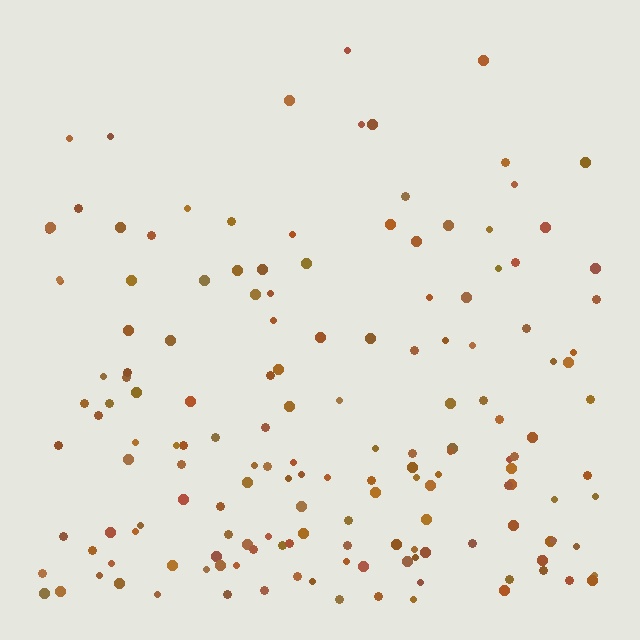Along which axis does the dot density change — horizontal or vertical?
Vertical.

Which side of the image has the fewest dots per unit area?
The top.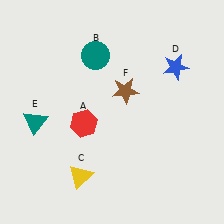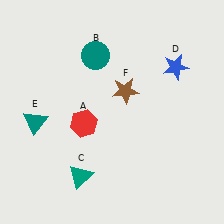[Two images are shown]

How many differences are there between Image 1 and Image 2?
There is 1 difference between the two images.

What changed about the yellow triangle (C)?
In Image 1, C is yellow. In Image 2, it changed to teal.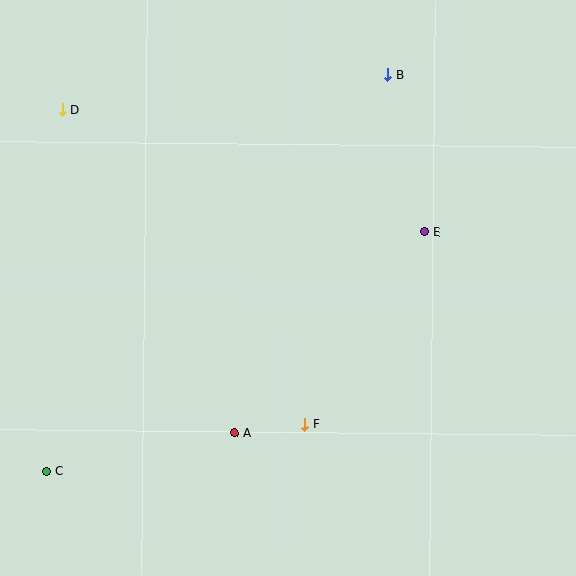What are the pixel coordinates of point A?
Point A is at (234, 433).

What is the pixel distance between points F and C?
The distance between F and C is 261 pixels.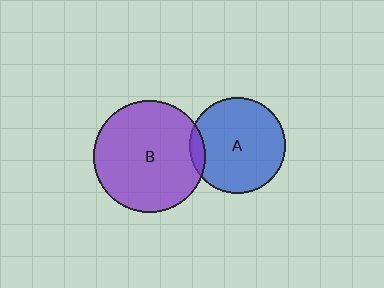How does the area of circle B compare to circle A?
Approximately 1.3 times.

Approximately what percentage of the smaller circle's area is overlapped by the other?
Approximately 10%.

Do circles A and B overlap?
Yes.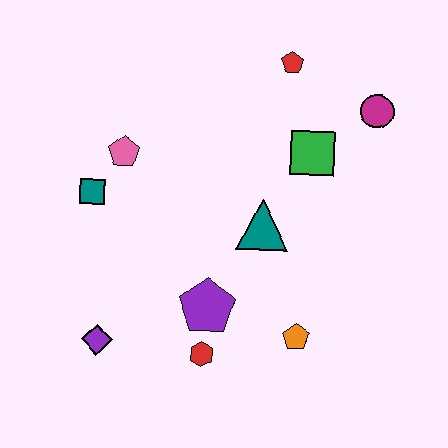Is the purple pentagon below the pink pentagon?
Yes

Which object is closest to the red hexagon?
The purple pentagon is closest to the red hexagon.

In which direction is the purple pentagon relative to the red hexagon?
The purple pentagon is above the red hexagon.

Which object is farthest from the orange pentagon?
The red pentagon is farthest from the orange pentagon.